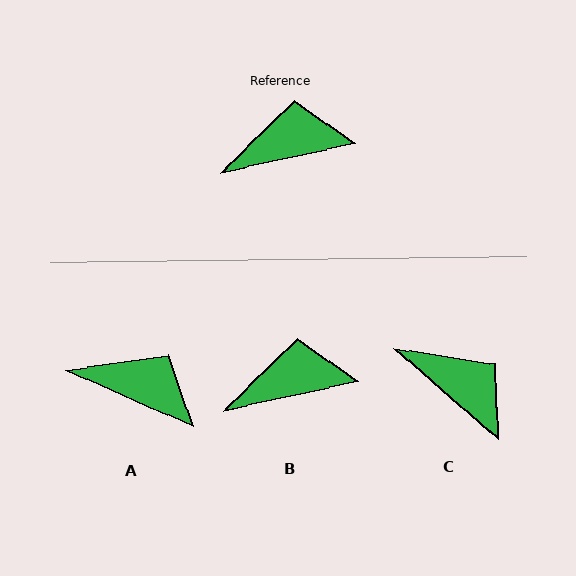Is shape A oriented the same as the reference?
No, it is off by about 36 degrees.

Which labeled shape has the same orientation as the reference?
B.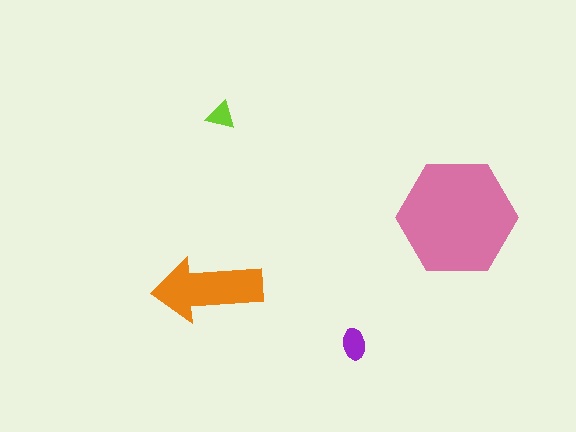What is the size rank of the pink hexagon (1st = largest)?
1st.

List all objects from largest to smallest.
The pink hexagon, the orange arrow, the purple ellipse, the lime triangle.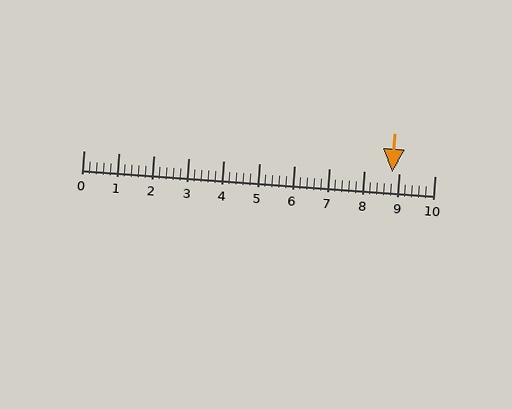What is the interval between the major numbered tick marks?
The major tick marks are spaced 1 units apart.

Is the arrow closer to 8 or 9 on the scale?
The arrow is closer to 9.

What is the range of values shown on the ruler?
The ruler shows values from 0 to 10.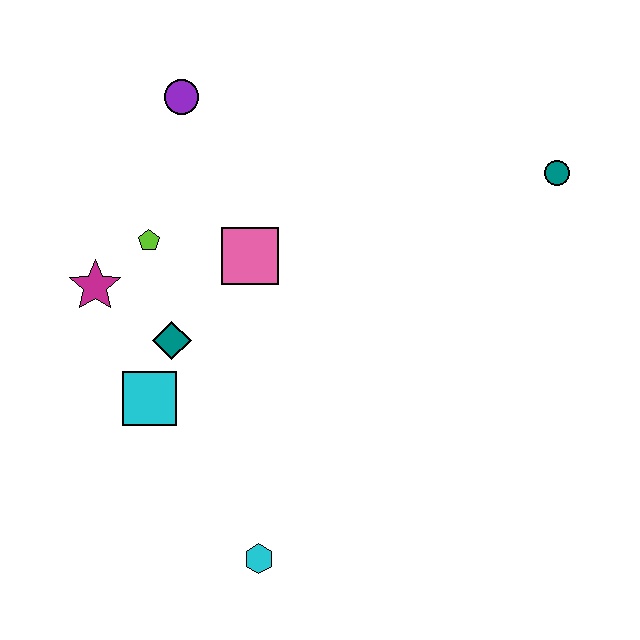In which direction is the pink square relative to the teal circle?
The pink square is to the left of the teal circle.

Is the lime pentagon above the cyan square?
Yes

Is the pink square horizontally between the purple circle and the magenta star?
No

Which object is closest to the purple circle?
The lime pentagon is closest to the purple circle.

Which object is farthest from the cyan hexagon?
The teal circle is farthest from the cyan hexagon.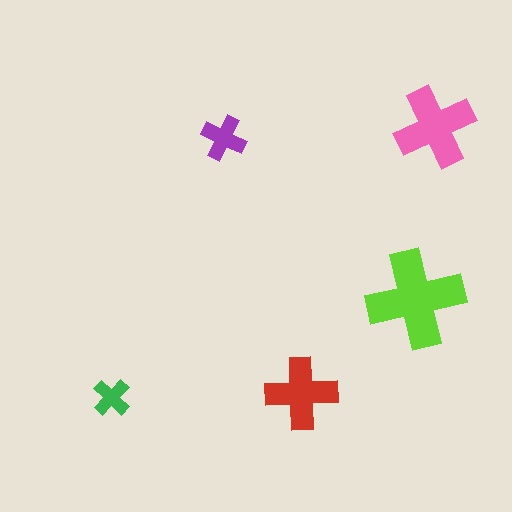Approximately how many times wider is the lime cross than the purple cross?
About 2 times wider.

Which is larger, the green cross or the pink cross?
The pink one.